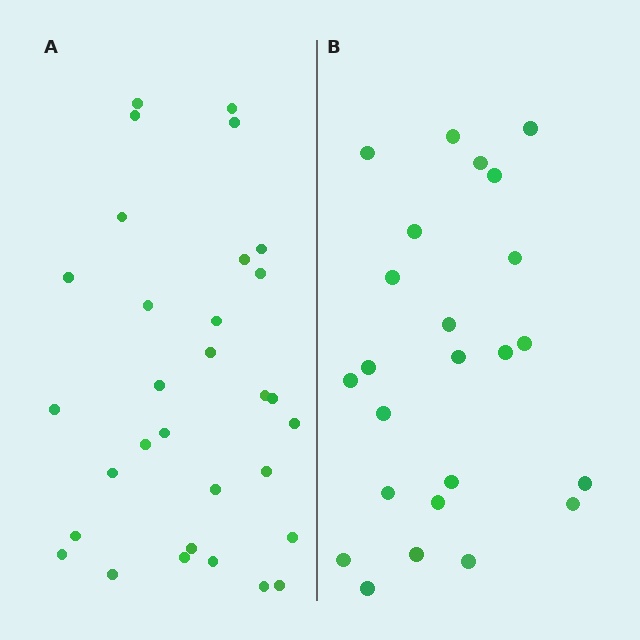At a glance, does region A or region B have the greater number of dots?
Region A (the left region) has more dots.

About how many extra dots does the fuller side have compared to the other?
Region A has roughly 8 or so more dots than region B.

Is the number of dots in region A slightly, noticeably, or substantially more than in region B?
Region A has noticeably more, but not dramatically so. The ratio is roughly 1.3 to 1.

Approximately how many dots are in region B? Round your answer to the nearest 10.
About 20 dots. (The exact count is 24, which rounds to 20.)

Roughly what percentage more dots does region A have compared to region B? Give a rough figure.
About 30% more.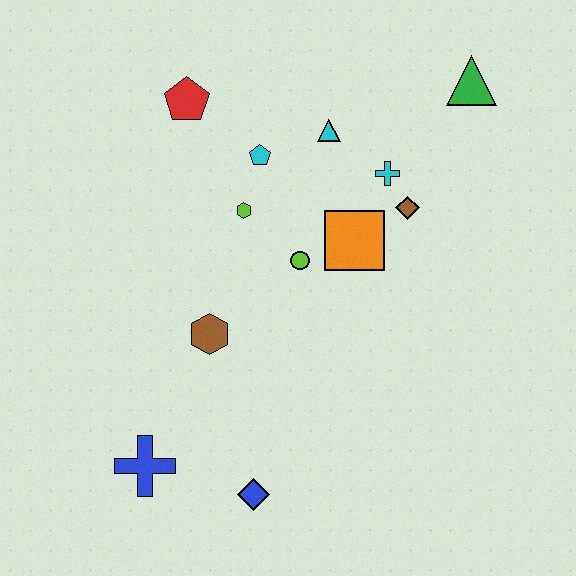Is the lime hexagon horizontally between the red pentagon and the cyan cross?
Yes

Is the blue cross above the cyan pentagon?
No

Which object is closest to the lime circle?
The orange square is closest to the lime circle.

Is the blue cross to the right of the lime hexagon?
No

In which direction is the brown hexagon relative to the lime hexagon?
The brown hexagon is below the lime hexagon.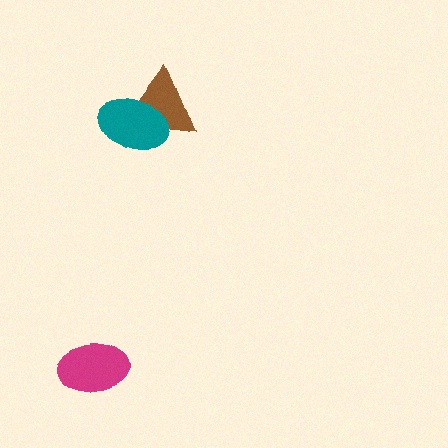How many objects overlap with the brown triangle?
1 object overlaps with the brown triangle.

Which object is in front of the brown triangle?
The teal ellipse is in front of the brown triangle.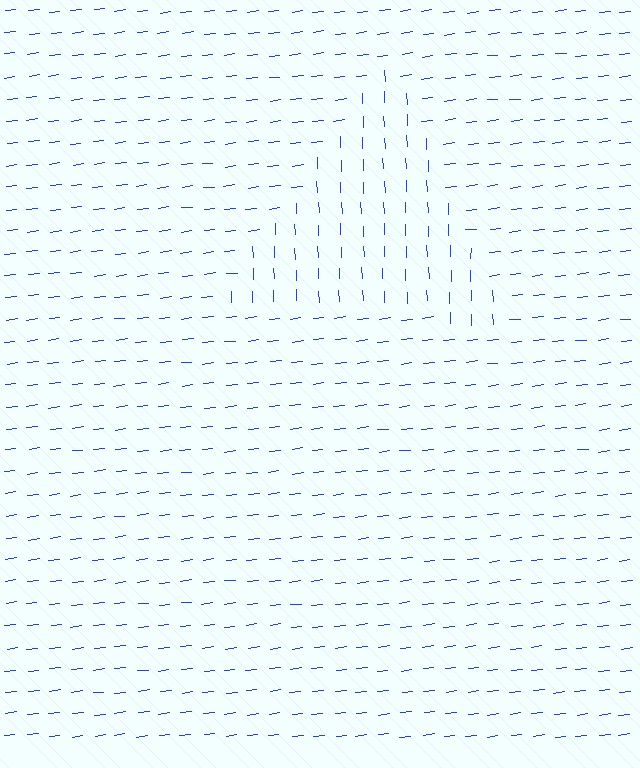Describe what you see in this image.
The image is filled with small blue line segments. A triangle region in the image has lines oriented differently from the surrounding lines, creating a visible texture boundary.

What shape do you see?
I see a triangle.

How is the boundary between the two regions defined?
The boundary is defined purely by a change in line orientation (approximately 85 degrees difference). All lines are the same color and thickness.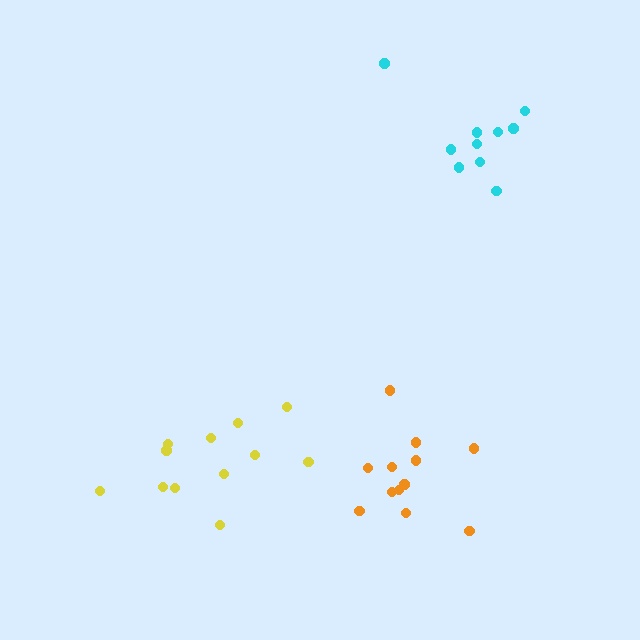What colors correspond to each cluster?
The clusters are colored: cyan, orange, yellow.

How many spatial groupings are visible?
There are 3 spatial groupings.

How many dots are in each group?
Group 1: 10 dots, Group 2: 12 dots, Group 3: 12 dots (34 total).